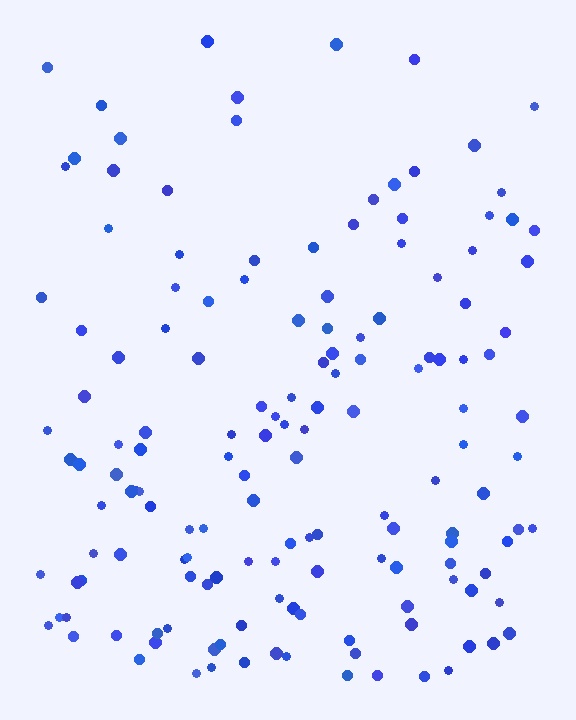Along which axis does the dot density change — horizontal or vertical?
Vertical.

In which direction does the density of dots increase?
From top to bottom, with the bottom side densest.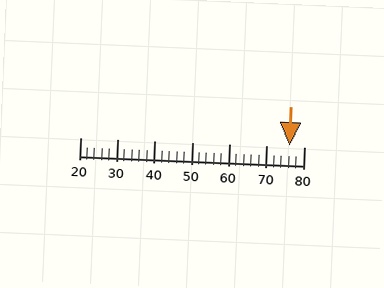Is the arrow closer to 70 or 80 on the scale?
The arrow is closer to 80.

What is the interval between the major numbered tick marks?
The major tick marks are spaced 10 units apart.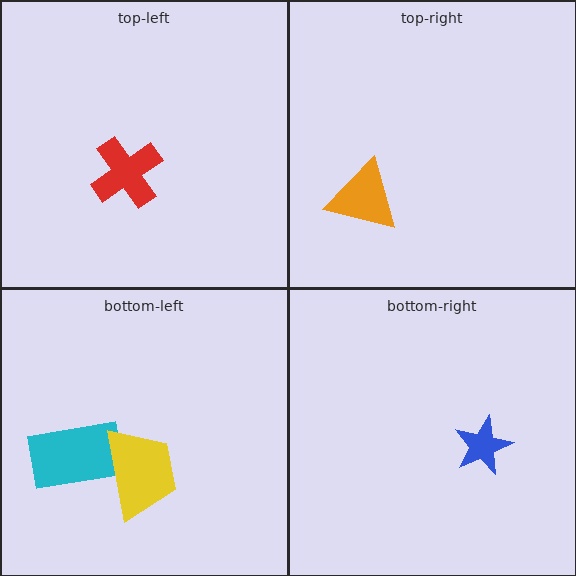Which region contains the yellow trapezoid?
The bottom-left region.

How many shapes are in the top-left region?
1.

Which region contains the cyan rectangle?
The bottom-left region.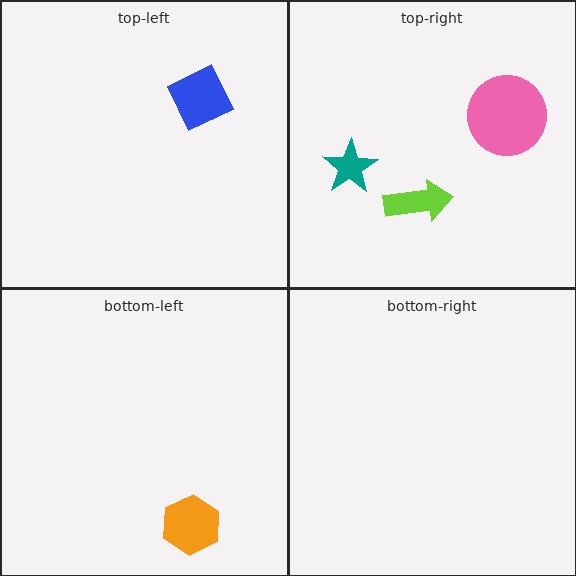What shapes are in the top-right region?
The lime arrow, the teal star, the pink circle.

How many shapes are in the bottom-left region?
1.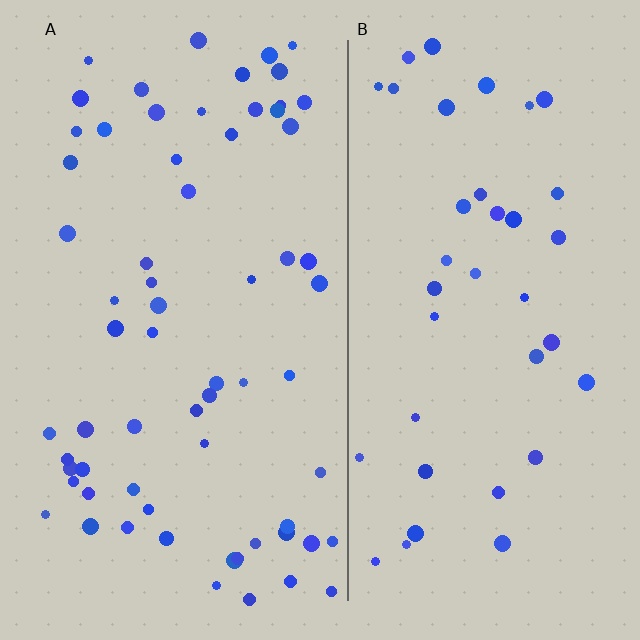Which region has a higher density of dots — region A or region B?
A (the left).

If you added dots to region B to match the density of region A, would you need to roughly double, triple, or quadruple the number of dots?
Approximately double.